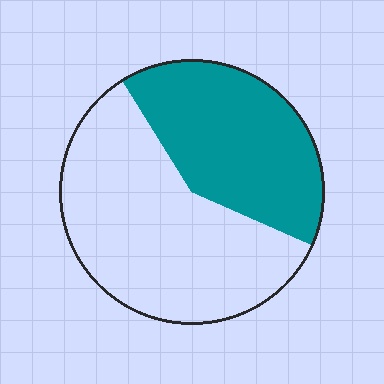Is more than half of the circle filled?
No.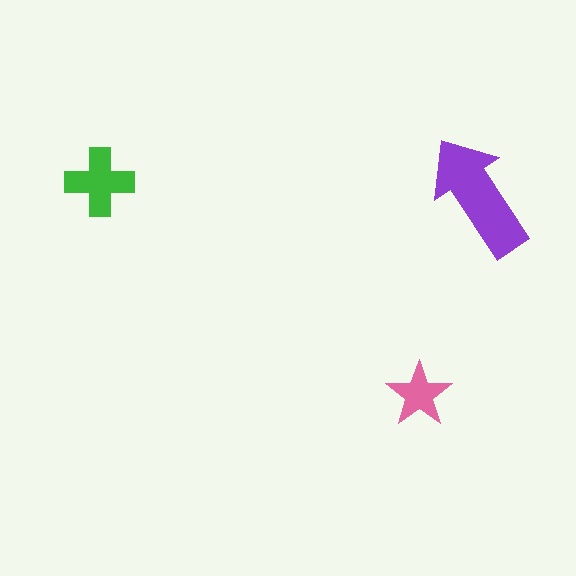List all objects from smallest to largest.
The pink star, the green cross, the purple arrow.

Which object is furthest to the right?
The purple arrow is rightmost.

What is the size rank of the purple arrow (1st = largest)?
1st.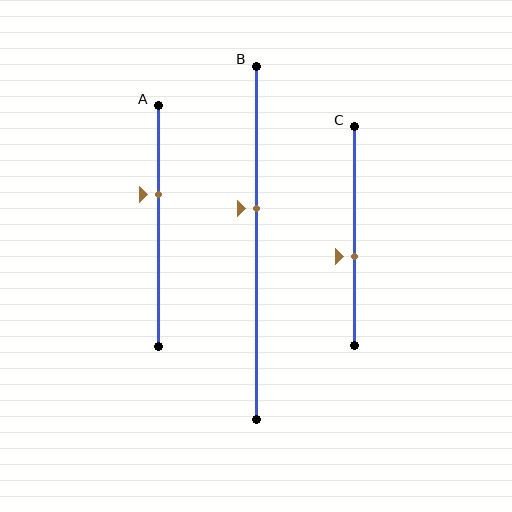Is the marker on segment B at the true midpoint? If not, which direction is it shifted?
No, the marker on segment B is shifted upward by about 10% of the segment length.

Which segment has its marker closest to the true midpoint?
Segment C has its marker closest to the true midpoint.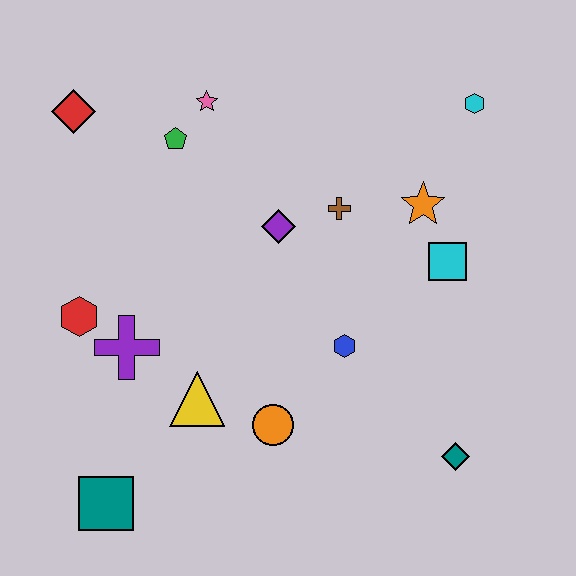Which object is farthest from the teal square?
The cyan hexagon is farthest from the teal square.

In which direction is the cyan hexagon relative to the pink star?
The cyan hexagon is to the right of the pink star.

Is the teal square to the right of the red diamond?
Yes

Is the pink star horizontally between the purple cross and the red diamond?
No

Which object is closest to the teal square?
The yellow triangle is closest to the teal square.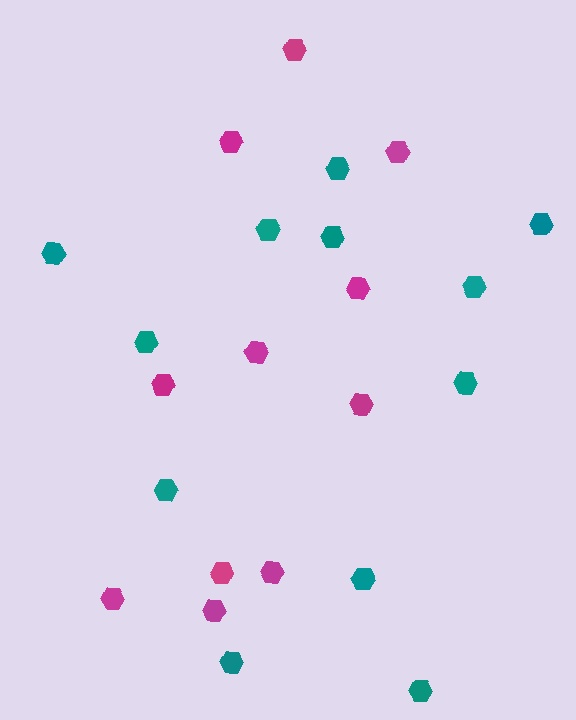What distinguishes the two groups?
There are 2 groups: one group of teal hexagons (12) and one group of magenta hexagons (11).